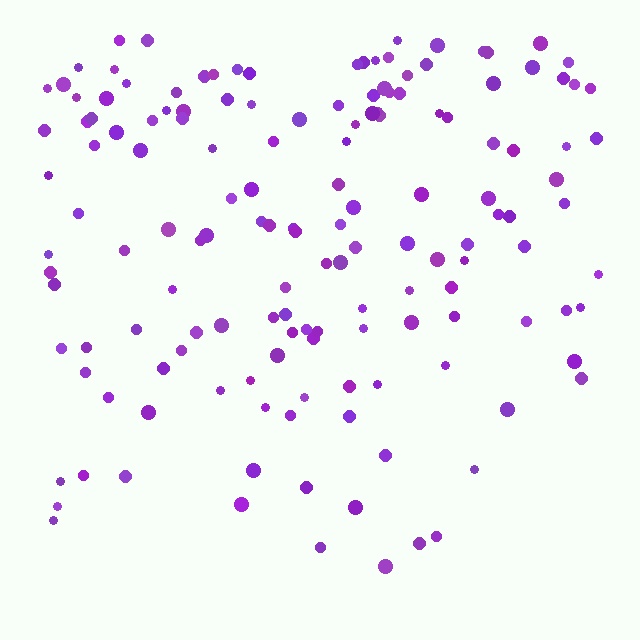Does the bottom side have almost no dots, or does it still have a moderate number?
Still a moderate number, just noticeably fewer than the top.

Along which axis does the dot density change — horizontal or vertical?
Vertical.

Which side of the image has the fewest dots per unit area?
The bottom.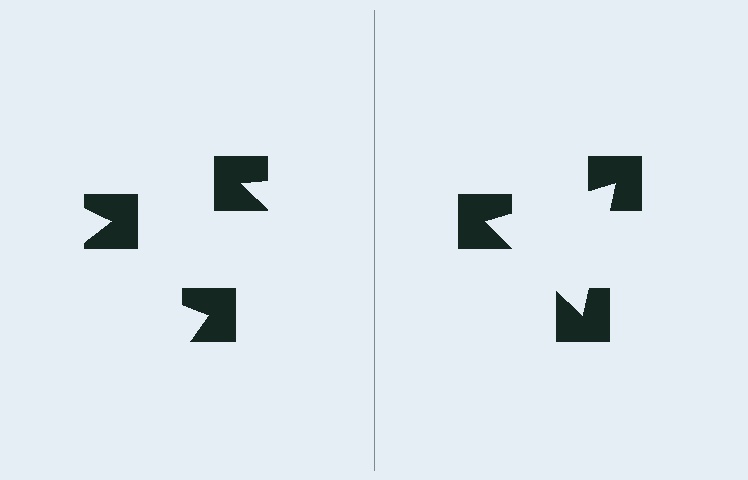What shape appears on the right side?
An illusory triangle.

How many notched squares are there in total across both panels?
6 — 3 on each side.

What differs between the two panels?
The notched squares are positioned identically on both sides; only the wedge orientations differ. On the right they align to a triangle; on the left they are misaligned.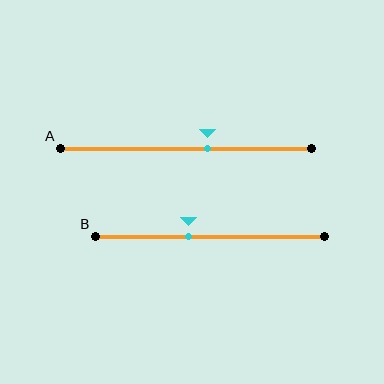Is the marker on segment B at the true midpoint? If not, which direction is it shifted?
No, the marker on segment B is shifted to the left by about 9% of the segment length.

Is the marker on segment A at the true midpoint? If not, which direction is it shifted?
No, the marker on segment A is shifted to the right by about 9% of the segment length.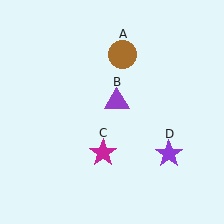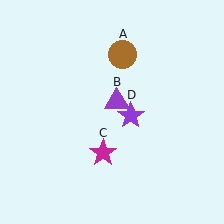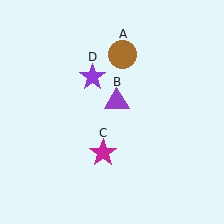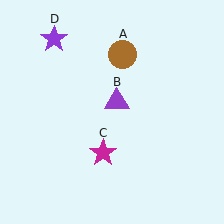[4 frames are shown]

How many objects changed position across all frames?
1 object changed position: purple star (object D).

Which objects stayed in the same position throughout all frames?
Brown circle (object A) and purple triangle (object B) and magenta star (object C) remained stationary.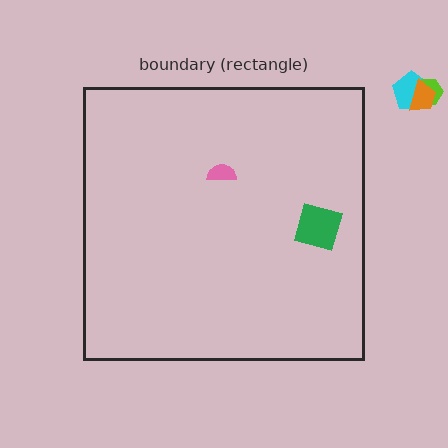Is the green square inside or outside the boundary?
Inside.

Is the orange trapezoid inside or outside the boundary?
Outside.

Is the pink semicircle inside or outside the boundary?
Inside.